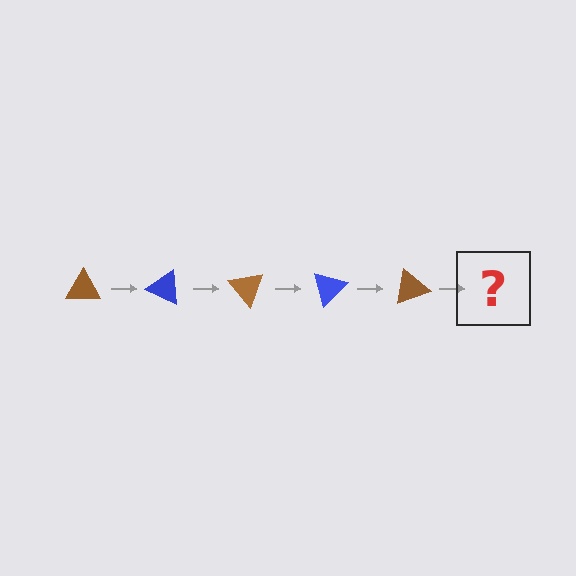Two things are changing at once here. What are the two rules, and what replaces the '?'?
The two rules are that it rotates 25 degrees each step and the color cycles through brown and blue. The '?' should be a blue triangle, rotated 125 degrees from the start.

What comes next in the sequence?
The next element should be a blue triangle, rotated 125 degrees from the start.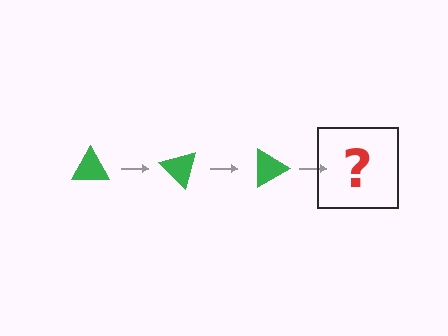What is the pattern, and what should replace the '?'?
The pattern is that the triangle rotates 45 degrees each step. The '?' should be a green triangle rotated 135 degrees.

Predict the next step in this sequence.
The next step is a green triangle rotated 135 degrees.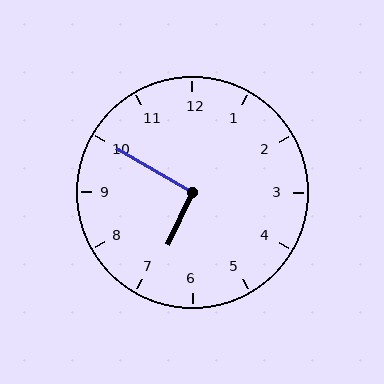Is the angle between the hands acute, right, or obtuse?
It is right.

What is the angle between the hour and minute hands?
Approximately 95 degrees.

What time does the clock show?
6:50.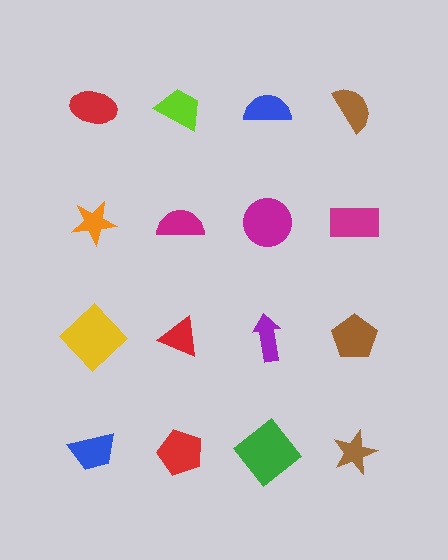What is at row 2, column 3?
A magenta circle.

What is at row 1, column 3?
A blue semicircle.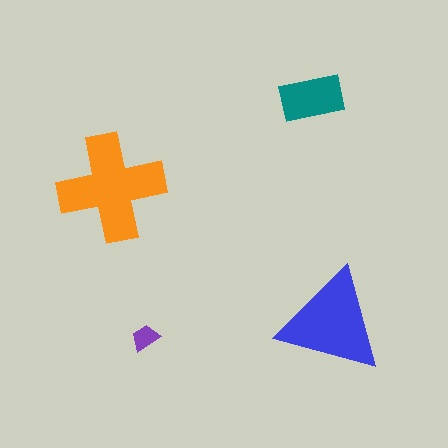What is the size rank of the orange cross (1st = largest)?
1st.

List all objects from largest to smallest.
The orange cross, the blue triangle, the teal rectangle, the purple trapezoid.